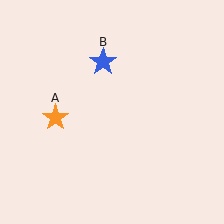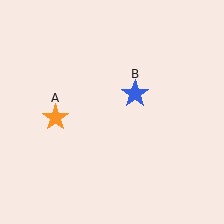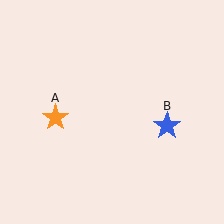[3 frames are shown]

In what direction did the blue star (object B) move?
The blue star (object B) moved down and to the right.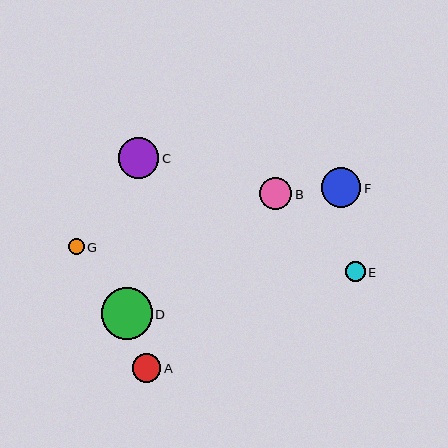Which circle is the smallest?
Circle G is the smallest with a size of approximately 15 pixels.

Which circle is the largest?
Circle D is the largest with a size of approximately 51 pixels.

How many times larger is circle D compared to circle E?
Circle D is approximately 2.6 times the size of circle E.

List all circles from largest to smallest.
From largest to smallest: D, C, F, B, A, E, G.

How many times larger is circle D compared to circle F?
Circle D is approximately 1.3 times the size of circle F.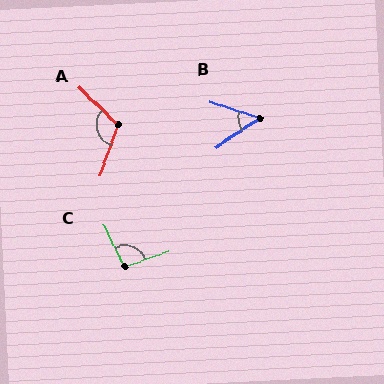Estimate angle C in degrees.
Approximately 97 degrees.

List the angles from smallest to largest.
B (51°), C (97°), A (114°).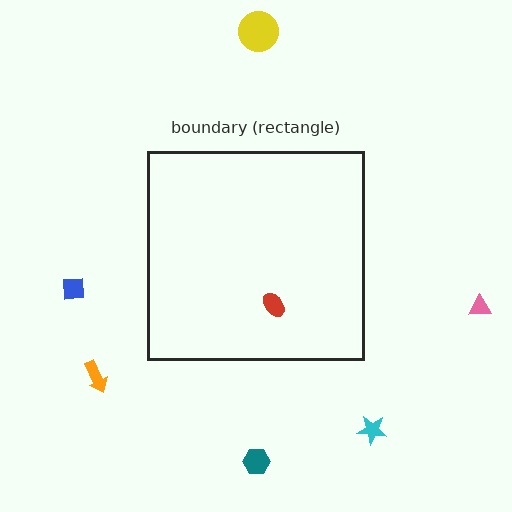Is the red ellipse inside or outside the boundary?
Inside.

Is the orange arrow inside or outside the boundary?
Outside.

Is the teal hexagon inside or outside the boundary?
Outside.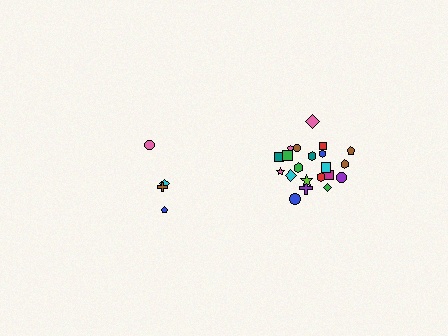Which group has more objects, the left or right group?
The right group.